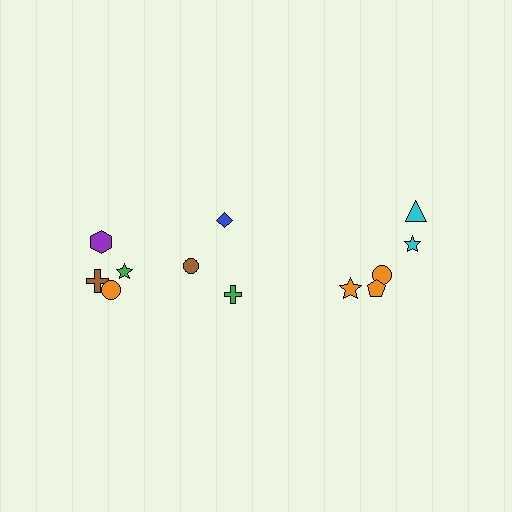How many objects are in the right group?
There are 5 objects.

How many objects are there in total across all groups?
There are 12 objects.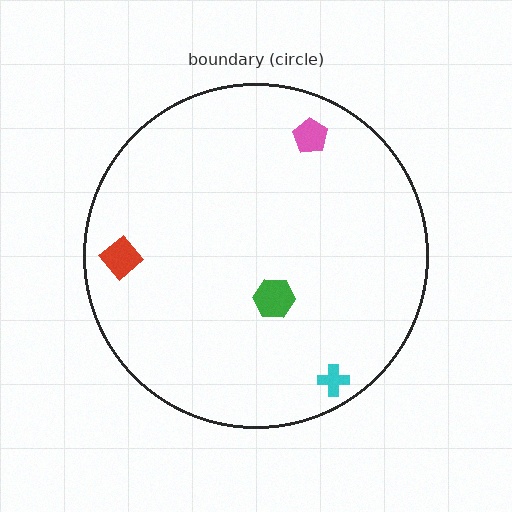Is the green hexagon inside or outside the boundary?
Inside.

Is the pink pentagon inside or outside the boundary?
Inside.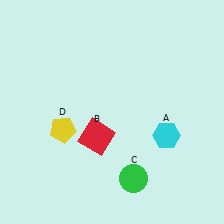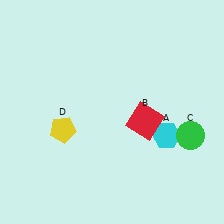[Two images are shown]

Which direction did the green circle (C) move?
The green circle (C) moved right.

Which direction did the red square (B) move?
The red square (B) moved right.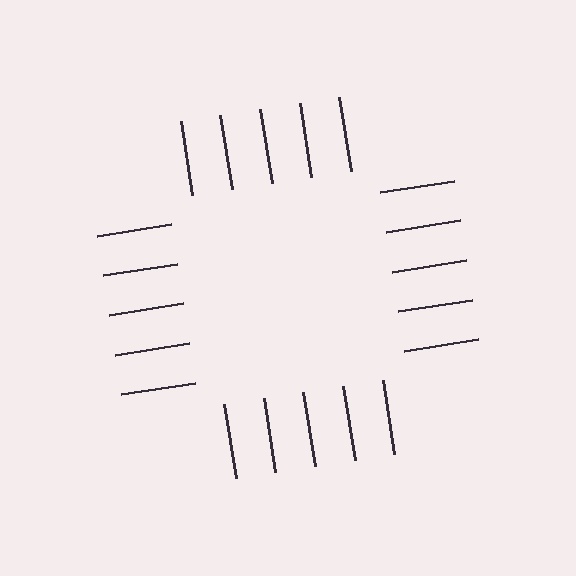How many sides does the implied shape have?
4 sides — the line-ends trace a square.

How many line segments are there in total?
20 — 5 along each of the 4 edges.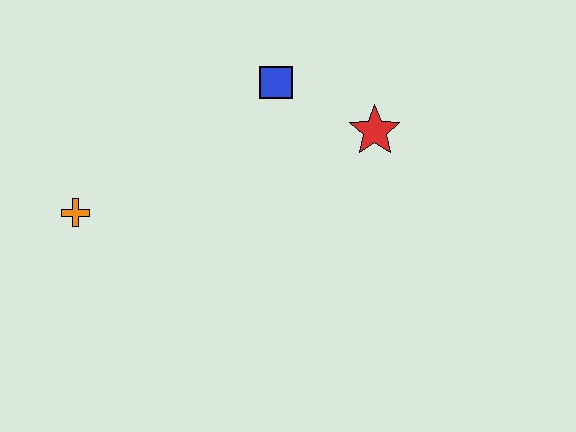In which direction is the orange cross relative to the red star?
The orange cross is to the left of the red star.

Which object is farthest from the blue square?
The orange cross is farthest from the blue square.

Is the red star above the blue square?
No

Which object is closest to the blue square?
The red star is closest to the blue square.